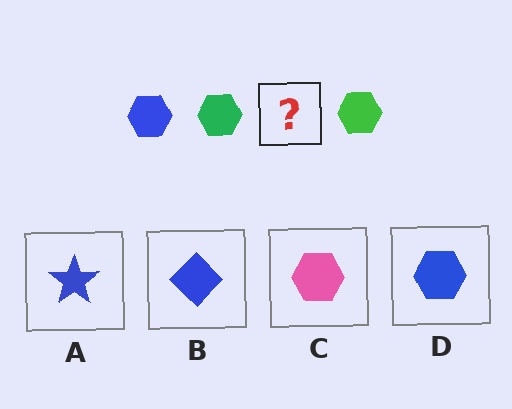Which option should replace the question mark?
Option D.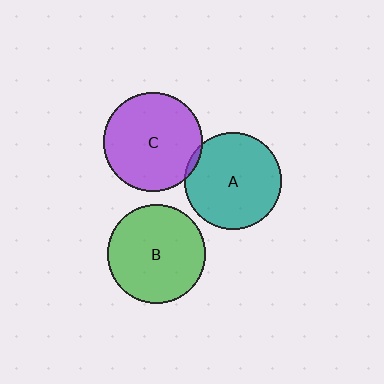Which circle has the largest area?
Circle C (purple).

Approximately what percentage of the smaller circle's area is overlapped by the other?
Approximately 5%.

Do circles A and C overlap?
Yes.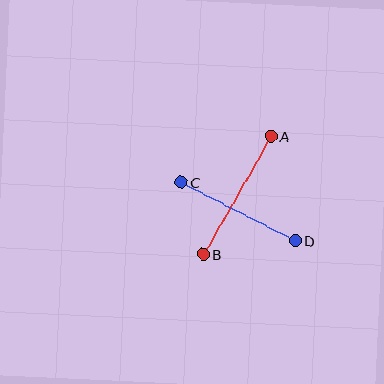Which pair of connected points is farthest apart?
Points A and B are farthest apart.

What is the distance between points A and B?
The distance is approximately 136 pixels.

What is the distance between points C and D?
The distance is approximately 128 pixels.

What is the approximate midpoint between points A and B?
The midpoint is at approximately (237, 195) pixels.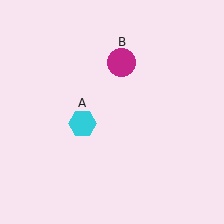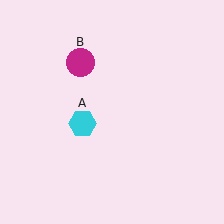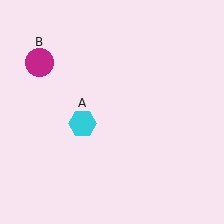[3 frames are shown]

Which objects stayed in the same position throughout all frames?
Cyan hexagon (object A) remained stationary.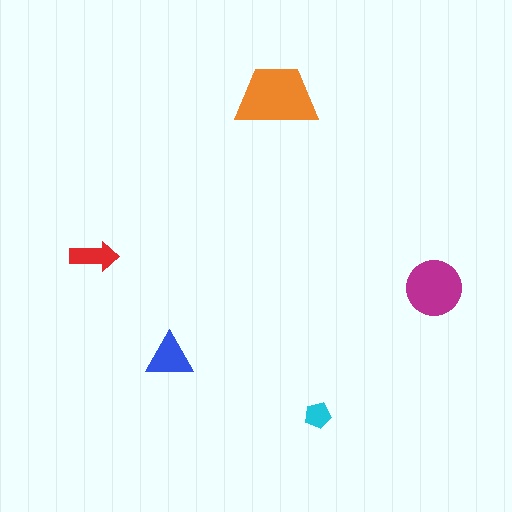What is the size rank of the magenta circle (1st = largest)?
2nd.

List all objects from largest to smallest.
The orange trapezoid, the magenta circle, the blue triangle, the red arrow, the cyan pentagon.